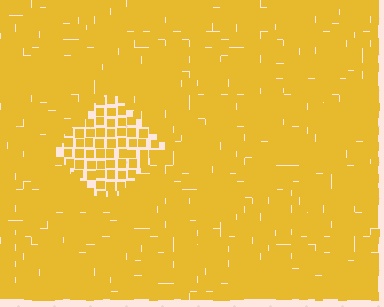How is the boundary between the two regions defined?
The boundary is defined by a change in element density (approximately 1.8x ratio). All elements are the same color, size, and shape.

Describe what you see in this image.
The image contains small yellow elements arranged at two different densities. A diamond-shaped region is visible where the elements are less densely packed than the surrounding area.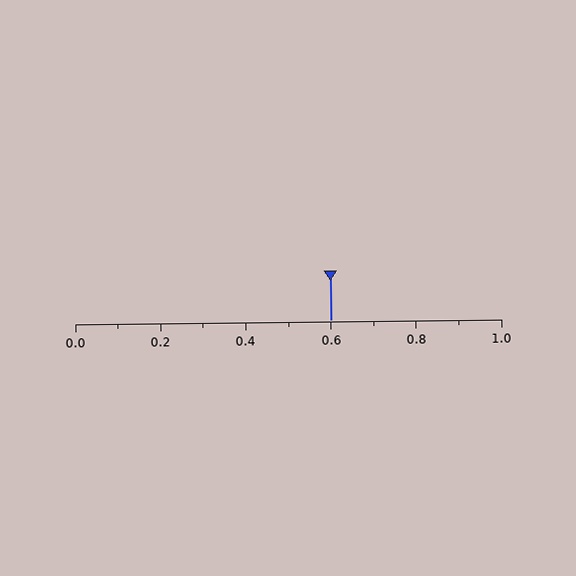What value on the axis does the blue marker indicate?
The marker indicates approximately 0.6.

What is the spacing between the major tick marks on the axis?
The major ticks are spaced 0.2 apart.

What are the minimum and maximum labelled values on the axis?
The axis runs from 0.0 to 1.0.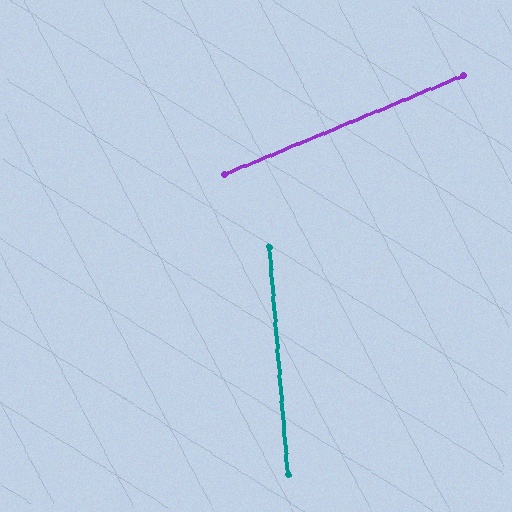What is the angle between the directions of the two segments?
Approximately 72 degrees.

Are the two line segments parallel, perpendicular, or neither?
Neither parallel nor perpendicular — they differ by about 72°.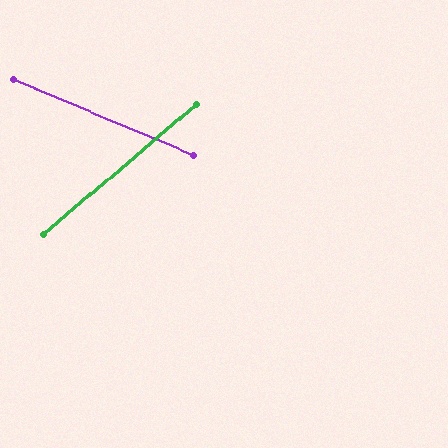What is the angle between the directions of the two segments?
Approximately 63 degrees.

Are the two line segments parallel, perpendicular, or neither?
Neither parallel nor perpendicular — they differ by about 63°.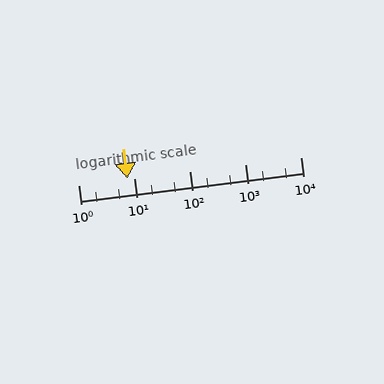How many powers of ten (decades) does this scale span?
The scale spans 4 decades, from 1 to 10000.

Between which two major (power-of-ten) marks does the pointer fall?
The pointer is between 1 and 10.